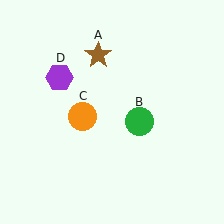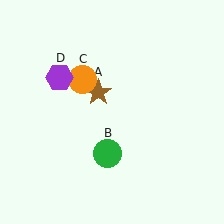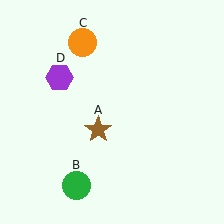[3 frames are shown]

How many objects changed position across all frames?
3 objects changed position: brown star (object A), green circle (object B), orange circle (object C).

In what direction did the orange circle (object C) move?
The orange circle (object C) moved up.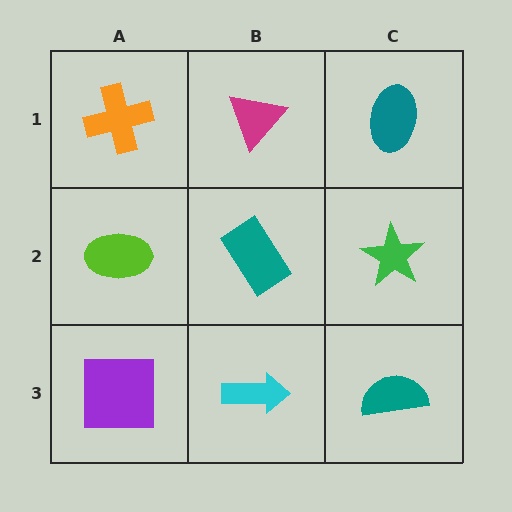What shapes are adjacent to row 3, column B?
A teal rectangle (row 2, column B), a purple square (row 3, column A), a teal semicircle (row 3, column C).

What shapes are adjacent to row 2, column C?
A teal ellipse (row 1, column C), a teal semicircle (row 3, column C), a teal rectangle (row 2, column B).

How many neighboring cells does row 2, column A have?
3.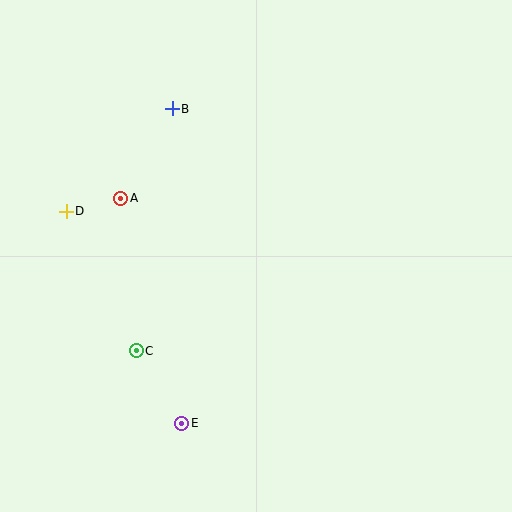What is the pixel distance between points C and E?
The distance between C and E is 85 pixels.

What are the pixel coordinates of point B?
Point B is at (172, 109).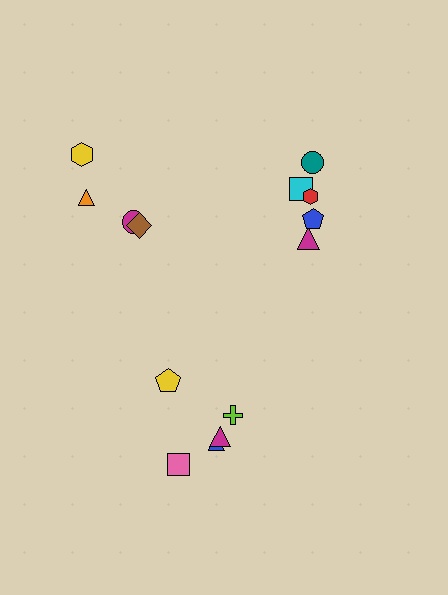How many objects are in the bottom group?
There are 5 objects.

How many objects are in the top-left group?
There are 4 objects.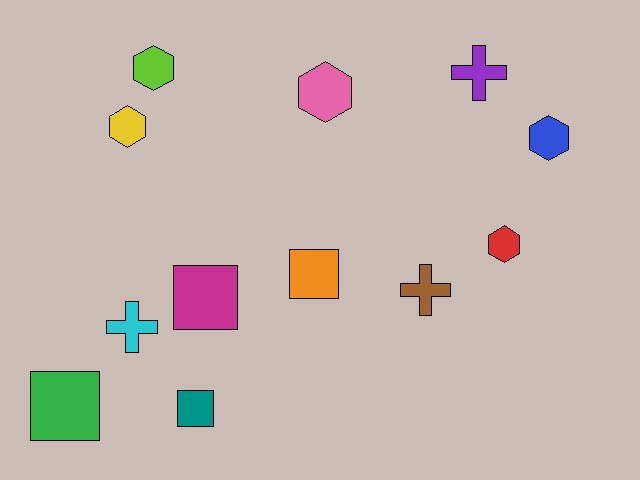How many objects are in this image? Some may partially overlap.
There are 12 objects.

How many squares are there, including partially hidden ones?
There are 4 squares.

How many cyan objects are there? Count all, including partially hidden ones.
There is 1 cyan object.